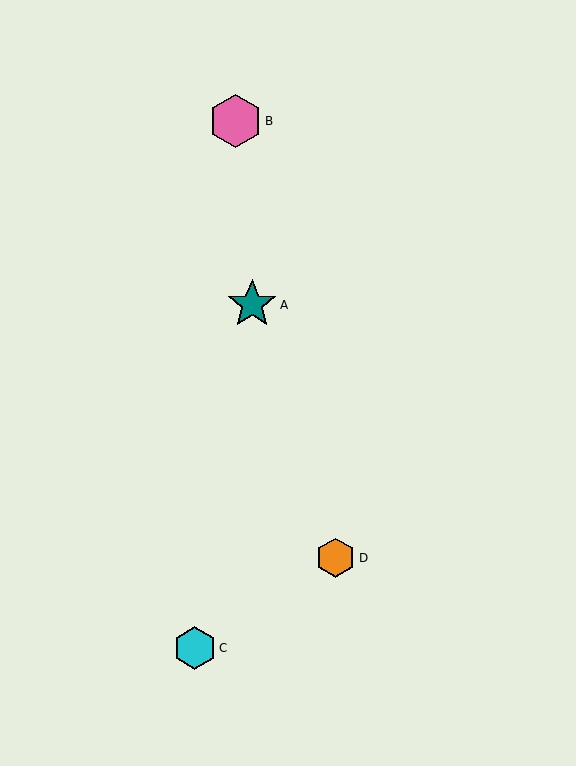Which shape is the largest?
The pink hexagon (labeled B) is the largest.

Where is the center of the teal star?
The center of the teal star is at (252, 305).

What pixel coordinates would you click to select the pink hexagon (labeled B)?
Click at (236, 121) to select the pink hexagon B.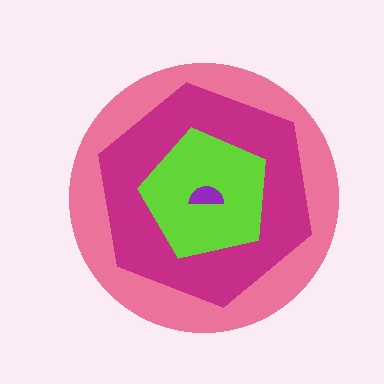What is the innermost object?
The purple semicircle.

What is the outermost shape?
The pink circle.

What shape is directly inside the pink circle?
The magenta hexagon.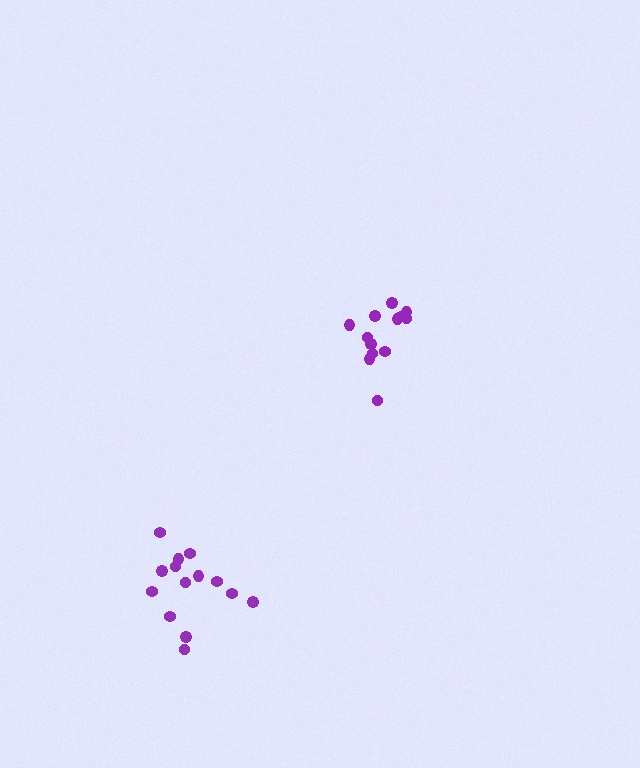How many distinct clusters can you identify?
There are 2 distinct clusters.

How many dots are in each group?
Group 1: 14 dots, Group 2: 13 dots (27 total).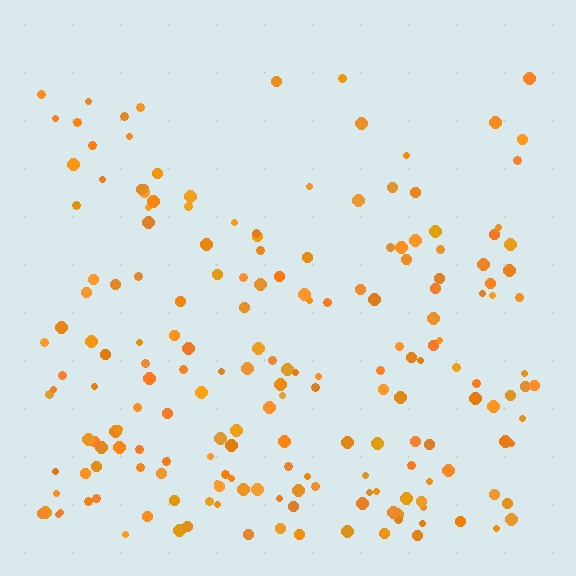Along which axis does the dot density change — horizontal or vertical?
Vertical.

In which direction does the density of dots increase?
From top to bottom, with the bottom side densest.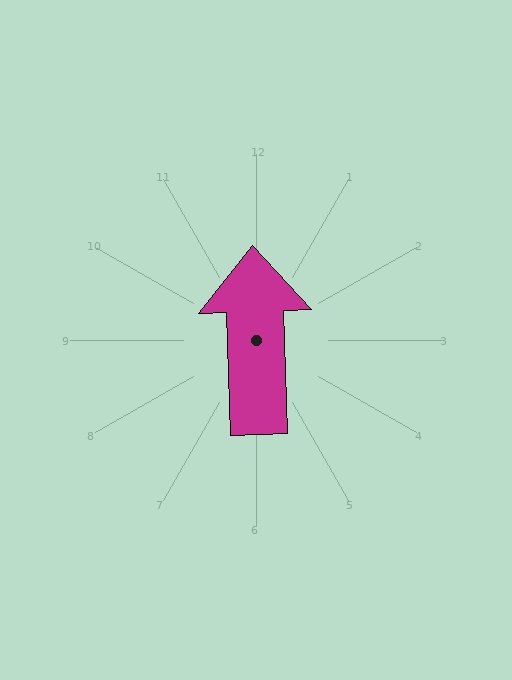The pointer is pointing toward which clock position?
Roughly 12 o'clock.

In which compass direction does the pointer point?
North.